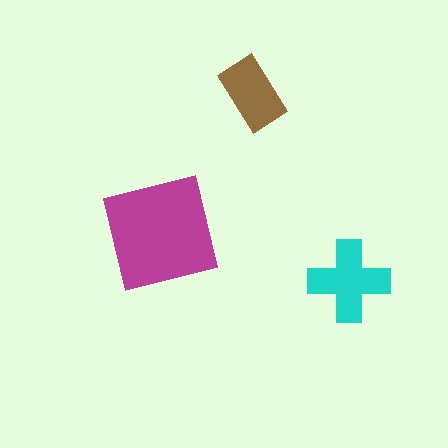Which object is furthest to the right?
The cyan cross is rightmost.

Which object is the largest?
The magenta square.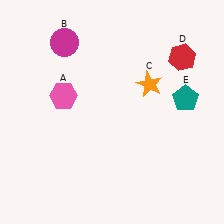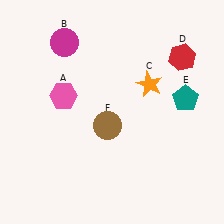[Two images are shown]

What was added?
A brown circle (F) was added in Image 2.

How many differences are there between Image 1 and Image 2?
There is 1 difference between the two images.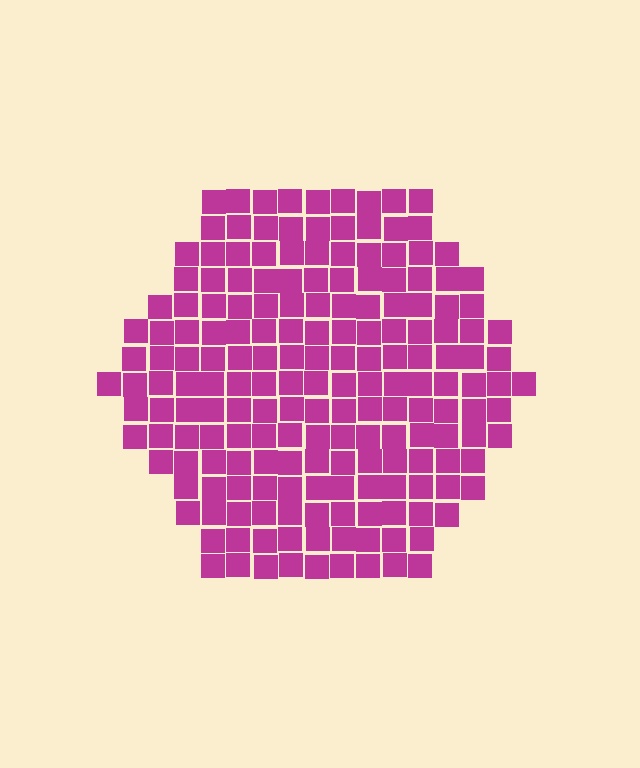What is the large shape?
The large shape is a hexagon.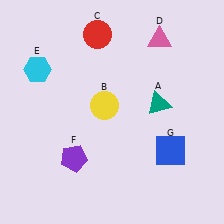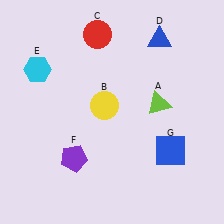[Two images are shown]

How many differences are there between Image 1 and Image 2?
There are 2 differences between the two images.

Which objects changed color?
A changed from teal to lime. D changed from pink to blue.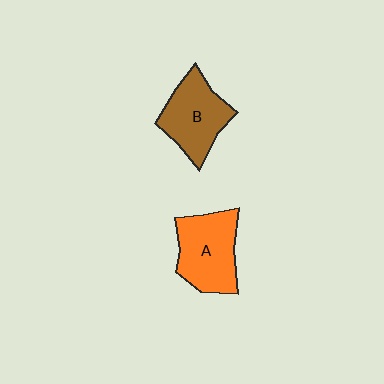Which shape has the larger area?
Shape A (orange).